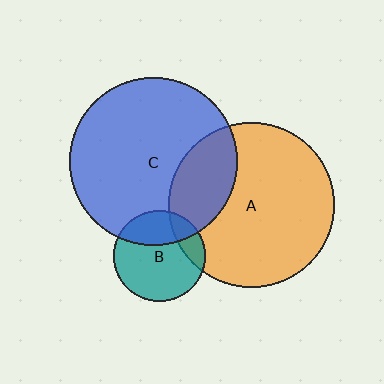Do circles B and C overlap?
Yes.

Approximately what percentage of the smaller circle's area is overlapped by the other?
Approximately 30%.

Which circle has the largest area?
Circle C (blue).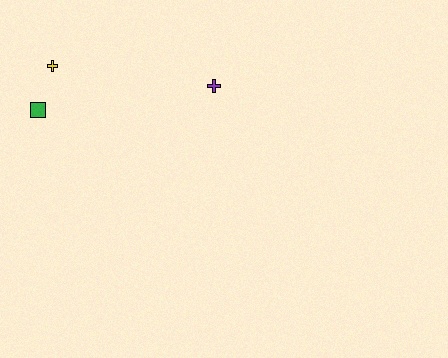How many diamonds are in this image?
There are no diamonds.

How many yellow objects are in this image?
There is 1 yellow object.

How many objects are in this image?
There are 3 objects.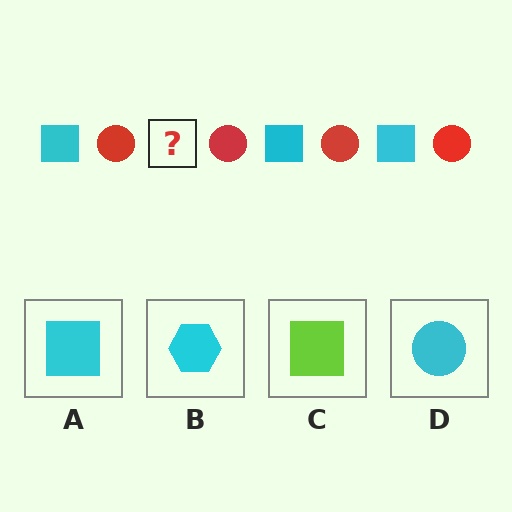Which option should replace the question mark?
Option A.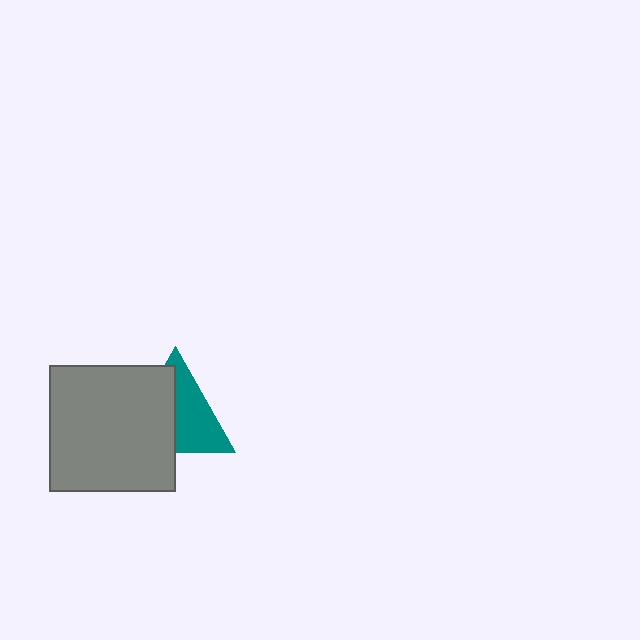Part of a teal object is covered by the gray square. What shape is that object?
It is a triangle.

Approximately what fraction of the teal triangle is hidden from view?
Roughly 49% of the teal triangle is hidden behind the gray square.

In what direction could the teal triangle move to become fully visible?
The teal triangle could move right. That would shift it out from behind the gray square entirely.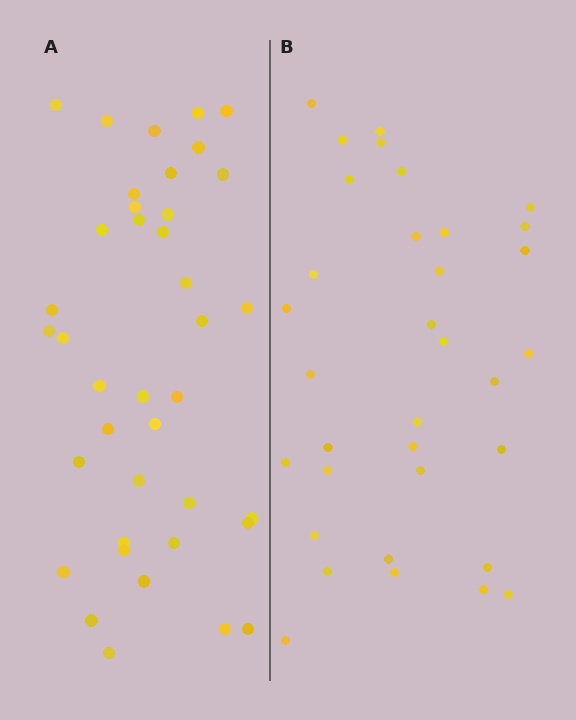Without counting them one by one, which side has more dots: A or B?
Region A (the left region) has more dots.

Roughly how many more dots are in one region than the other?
Region A has about 5 more dots than region B.